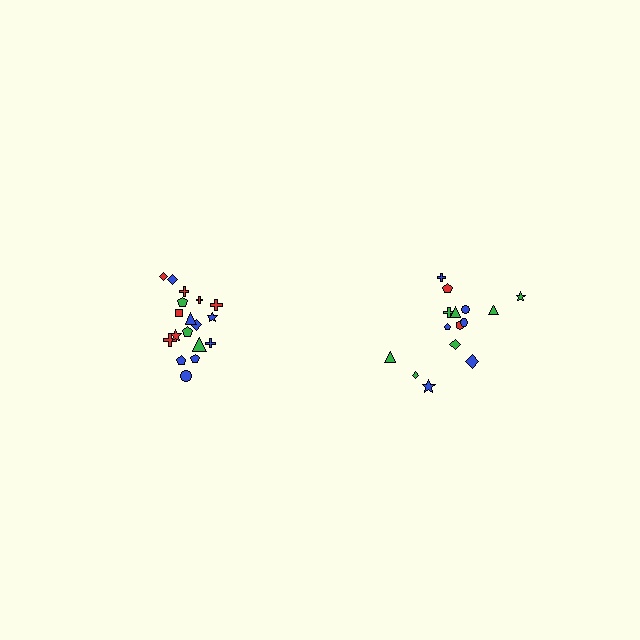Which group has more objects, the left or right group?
The left group.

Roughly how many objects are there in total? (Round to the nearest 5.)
Roughly 35 objects in total.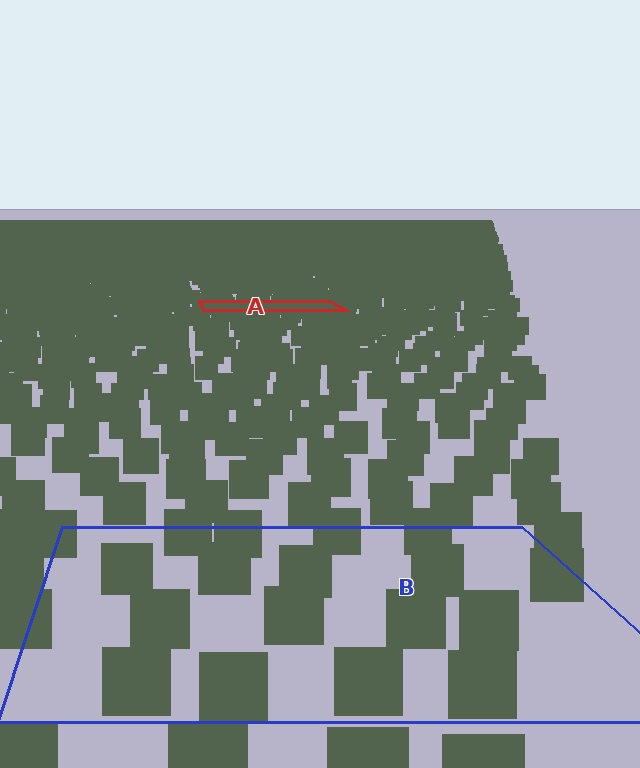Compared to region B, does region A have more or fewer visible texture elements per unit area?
Region A has more texture elements per unit area — they are packed more densely because it is farther away.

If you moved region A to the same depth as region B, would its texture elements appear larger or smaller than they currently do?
They would appear larger. At a closer depth, the same texture elements are projected at a bigger on-screen size.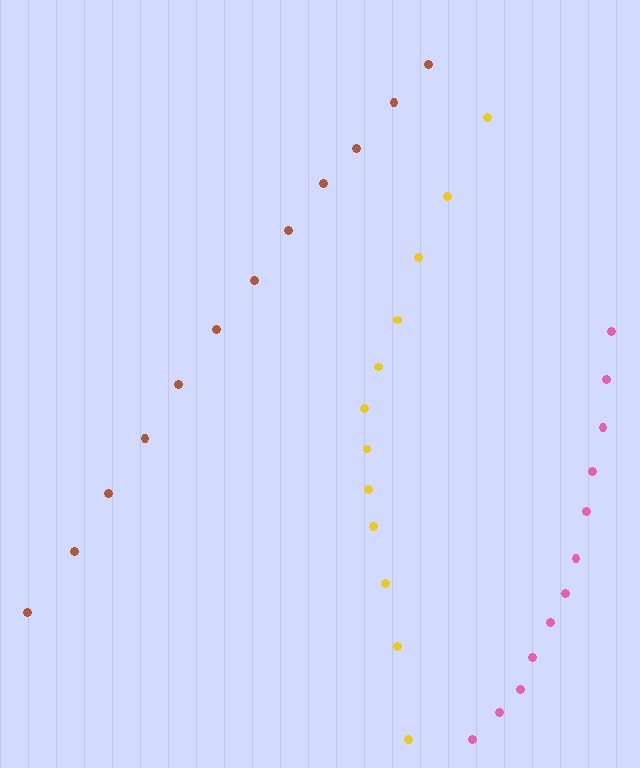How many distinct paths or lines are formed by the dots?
There are 3 distinct paths.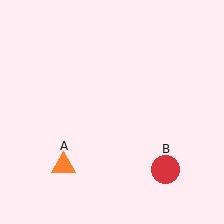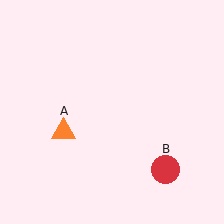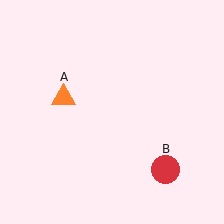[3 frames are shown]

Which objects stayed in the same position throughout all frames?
Red circle (object B) remained stationary.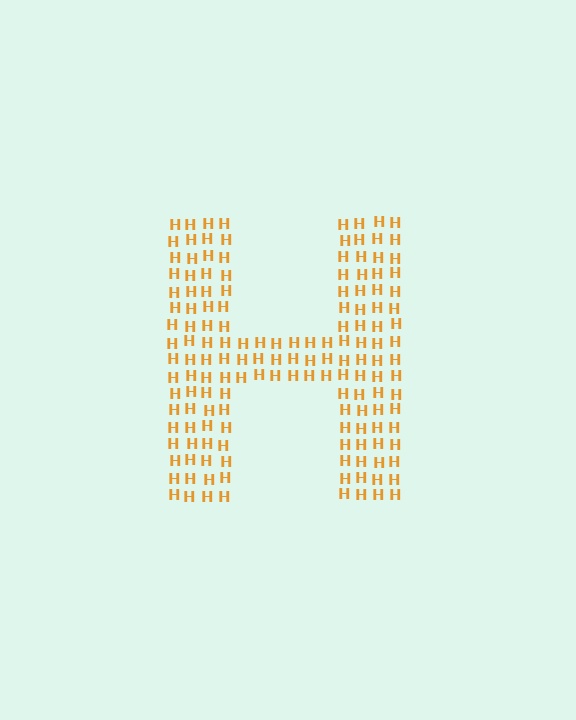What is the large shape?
The large shape is the letter H.